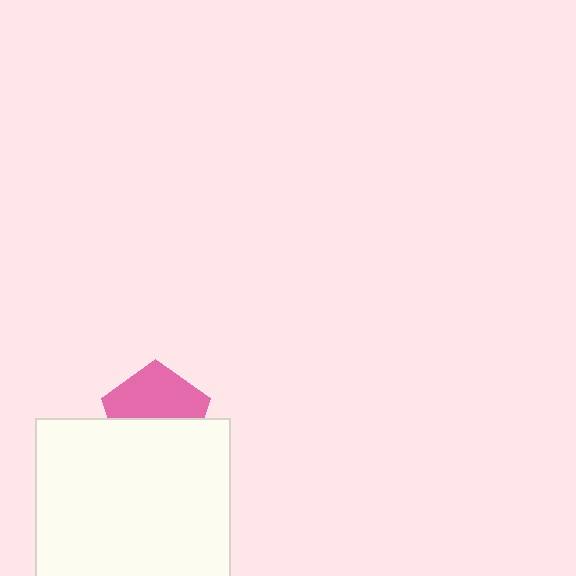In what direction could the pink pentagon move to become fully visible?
The pink pentagon could move up. That would shift it out from behind the white rectangle entirely.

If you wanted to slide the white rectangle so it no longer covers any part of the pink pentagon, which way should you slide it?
Slide it down — that is the most direct way to separate the two shapes.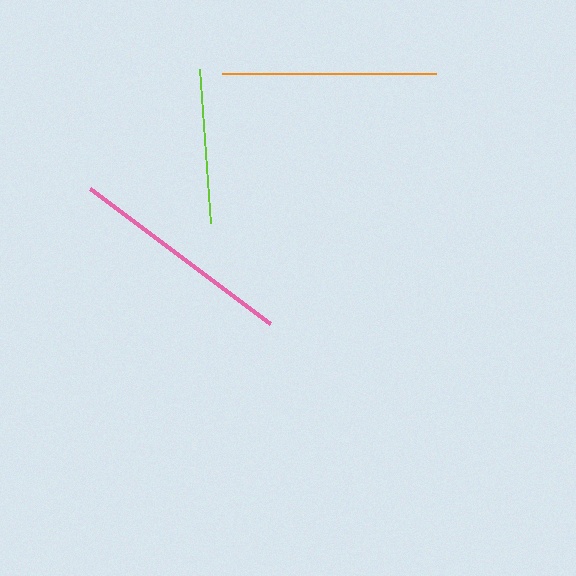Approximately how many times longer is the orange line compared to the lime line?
The orange line is approximately 1.4 times the length of the lime line.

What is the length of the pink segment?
The pink segment is approximately 225 pixels long.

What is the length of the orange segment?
The orange segment is approximately 214 pixels long.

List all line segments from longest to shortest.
From longest to shortest: pink, orange, lime.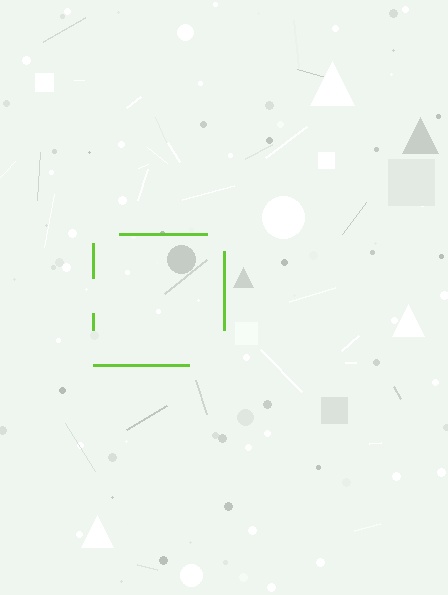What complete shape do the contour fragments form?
The contour fragments form a square.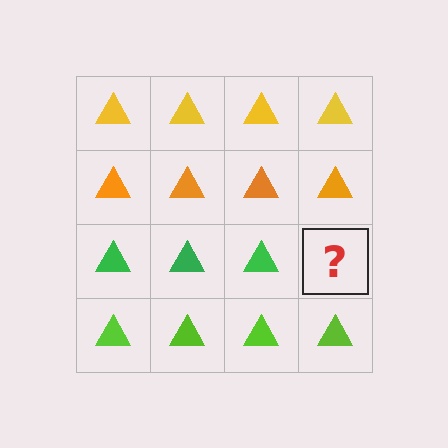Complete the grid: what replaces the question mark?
The question mark should be replaced with a green triangle.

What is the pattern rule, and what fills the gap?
The rule is that each row has a consistent color. The gap should be filled with a green triangle.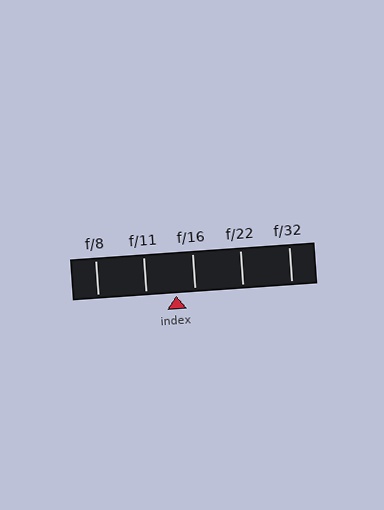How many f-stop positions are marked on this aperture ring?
There are 5 f-stop positions marked.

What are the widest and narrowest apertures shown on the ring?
The widest aperture shown is f/8 and the narrowest is f/32.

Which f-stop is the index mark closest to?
The index mark is closest to f/16.